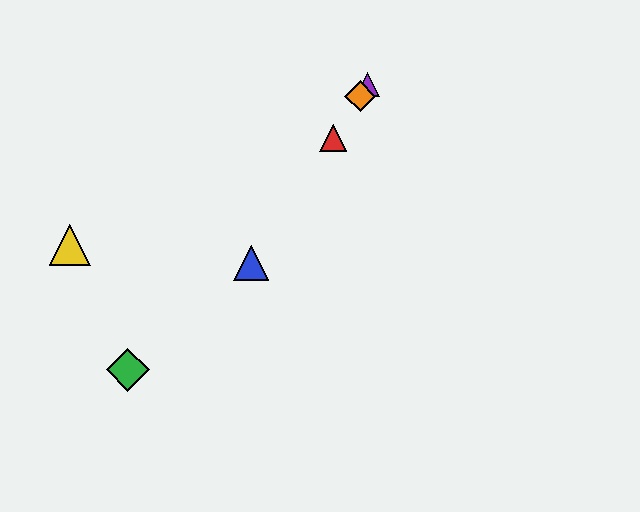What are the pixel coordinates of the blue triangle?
The blue triangle is at (251, 263).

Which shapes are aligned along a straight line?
The red triangle, the blue triangle, the purple triangle, the orange diamond are aligned along a straight line.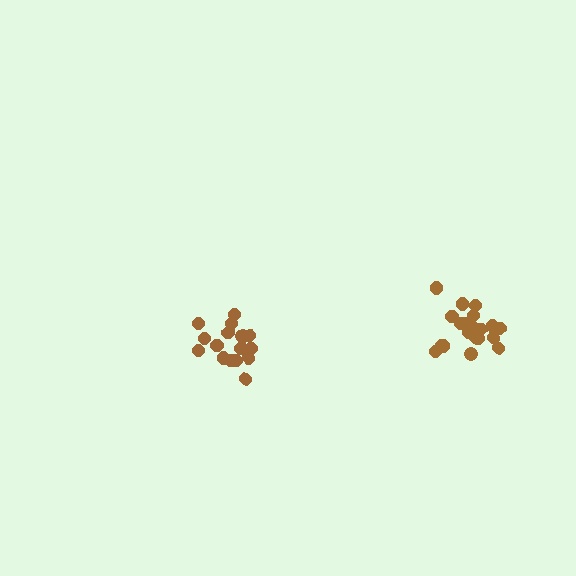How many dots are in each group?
Group 1: 21 dots, Group 2: 17 dots (38 total).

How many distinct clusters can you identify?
There are 2 distinct clusters.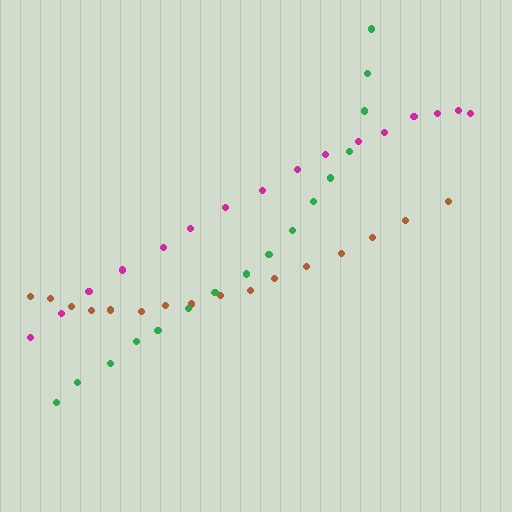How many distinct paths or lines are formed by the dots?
There are 3 distinct paths.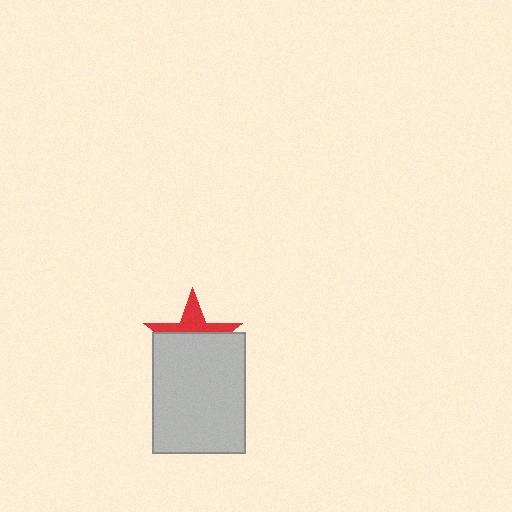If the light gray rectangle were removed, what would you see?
You would see the complete red star.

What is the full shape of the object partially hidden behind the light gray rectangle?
The partially hidden object is a red star.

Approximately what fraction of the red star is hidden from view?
Roughly 63% of the red star is hidden behind the light gray rectangle.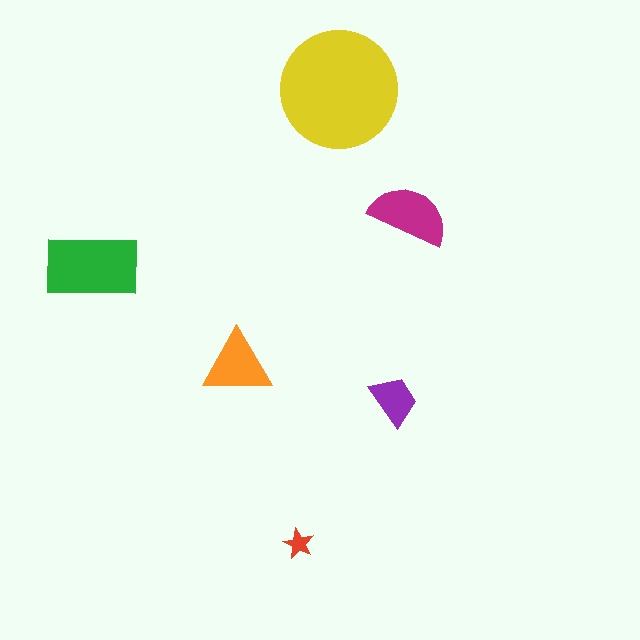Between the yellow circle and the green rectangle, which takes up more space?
The yellow circle.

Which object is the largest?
The yellow circle.